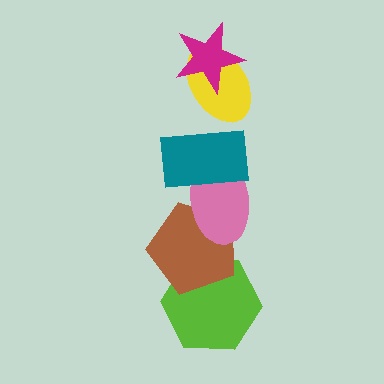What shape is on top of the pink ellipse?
The teal rectangle is on top of the pink ellipse.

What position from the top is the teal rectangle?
The teal rectangle is 3rd from the top.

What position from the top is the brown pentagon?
The brown pentagon is 5th from the top.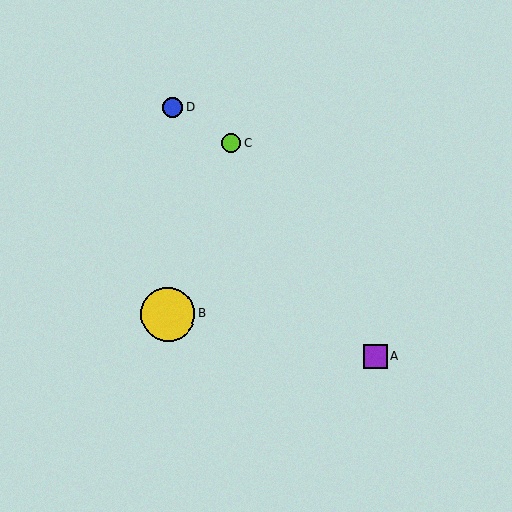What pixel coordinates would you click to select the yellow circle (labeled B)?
Click at (168, 314) to select the yellow circle B.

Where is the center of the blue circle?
The center of the blue circle is at (173, 107).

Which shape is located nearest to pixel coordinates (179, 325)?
The yellow circle (labeled B) at (168, 314) is nearest to that location.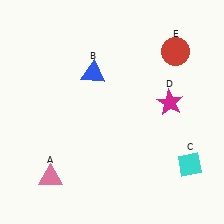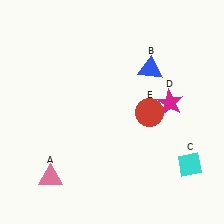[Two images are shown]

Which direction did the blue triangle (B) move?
The blue triangle (B) moved right.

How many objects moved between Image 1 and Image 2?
2 objects moved between the two images.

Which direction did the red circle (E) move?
The red circle (E) moved down.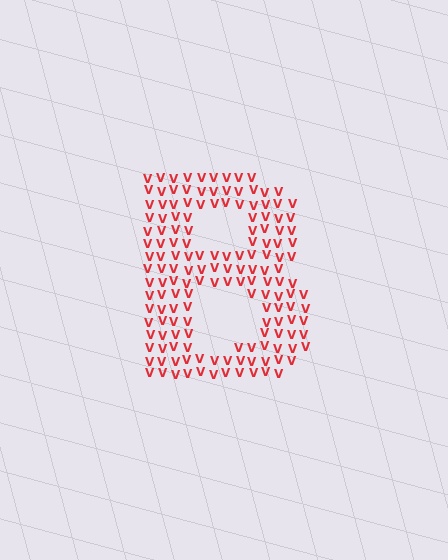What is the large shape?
The large shape is the letter B.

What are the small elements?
The small elements are letter V's.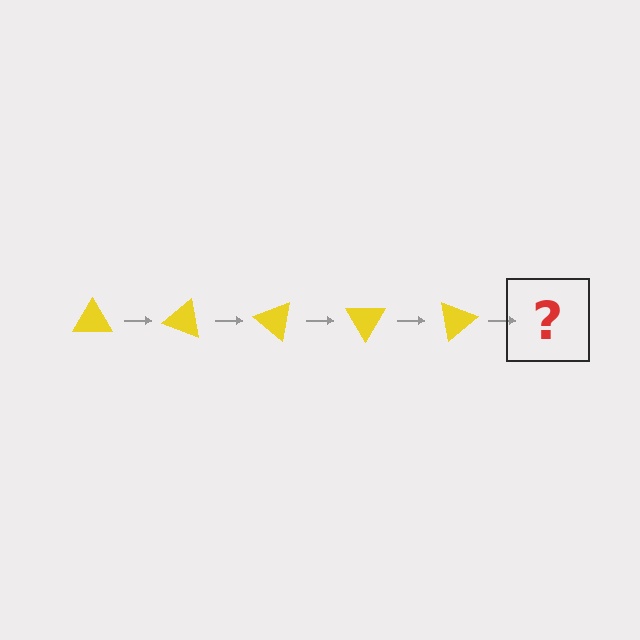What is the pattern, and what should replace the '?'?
The pattern is that the triangle rotates 20 degrees each step. The '?' should be a yellow triangle rotated 100 degrees.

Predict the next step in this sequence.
The next step is a yellow triangle rotated 100 degrees.